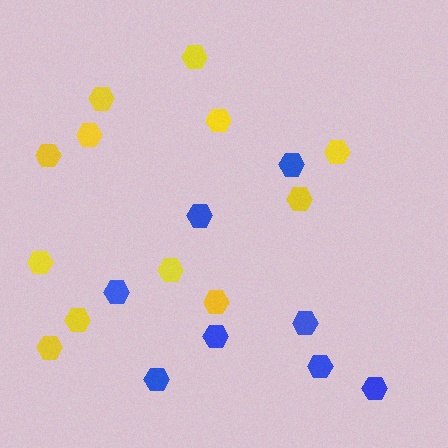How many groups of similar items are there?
There are 2 groups: one group of yellow hexagons (12) and one group of blue hexagons (8).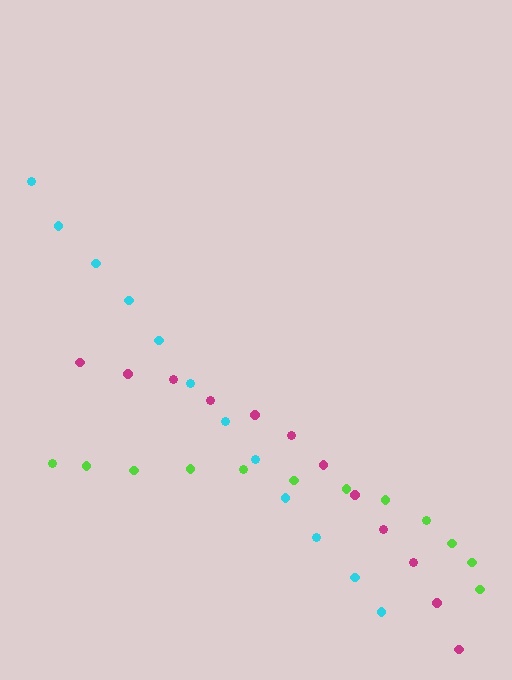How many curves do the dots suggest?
There are 3 distinct paths.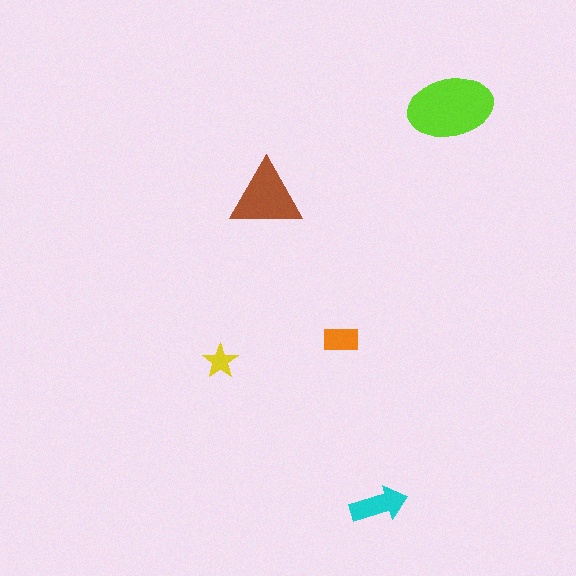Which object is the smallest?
The yellow star.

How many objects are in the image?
There are 5 objects in the image.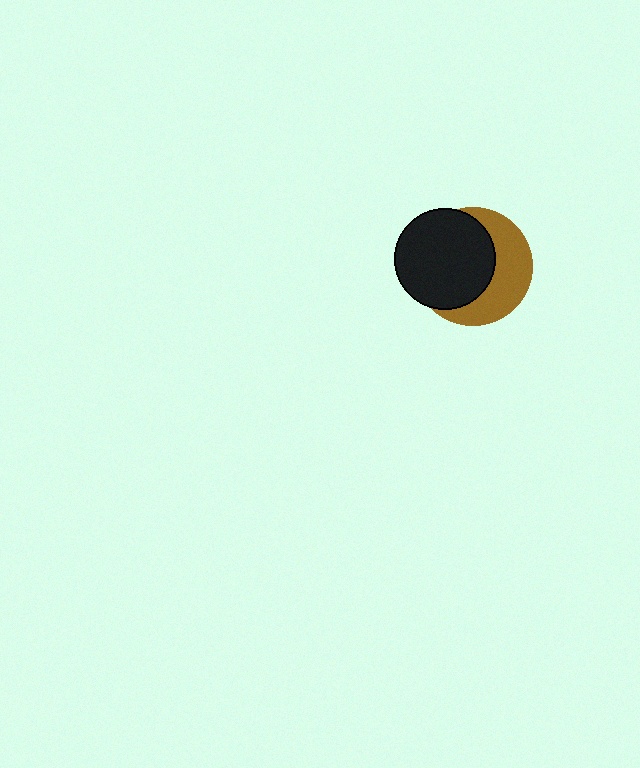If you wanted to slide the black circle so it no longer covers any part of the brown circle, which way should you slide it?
Slide it left — that is the most direct way to separate the two shapes.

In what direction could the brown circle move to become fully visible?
The brown circle could move right. That would shift it out from behind the black circle entirely.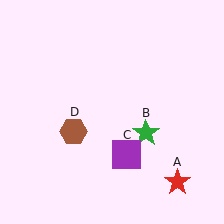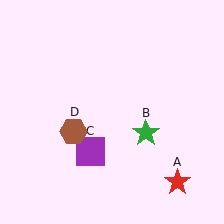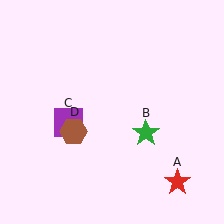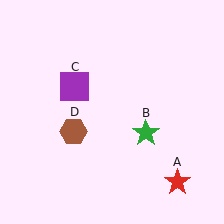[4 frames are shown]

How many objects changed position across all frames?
1 object changed position: purple square (object C).